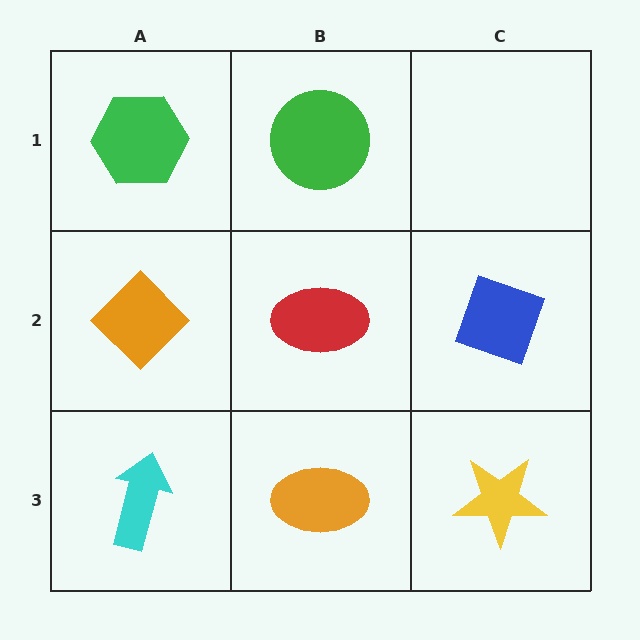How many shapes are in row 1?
2 shapes.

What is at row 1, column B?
A green circle.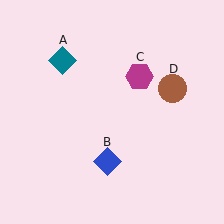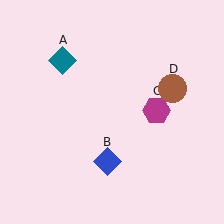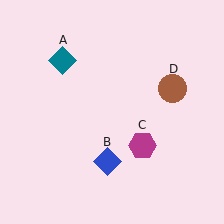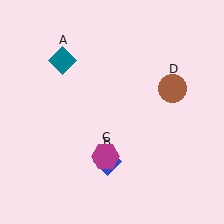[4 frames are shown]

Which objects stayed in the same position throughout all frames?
Teal diamond (object A) and blue diamond (object B) and brown circle (object D) remained stationary.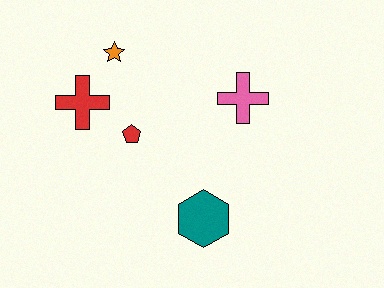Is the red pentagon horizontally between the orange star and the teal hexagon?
Yes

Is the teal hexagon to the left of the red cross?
No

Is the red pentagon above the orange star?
No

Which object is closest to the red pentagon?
The red cross is closest to the red pentagon.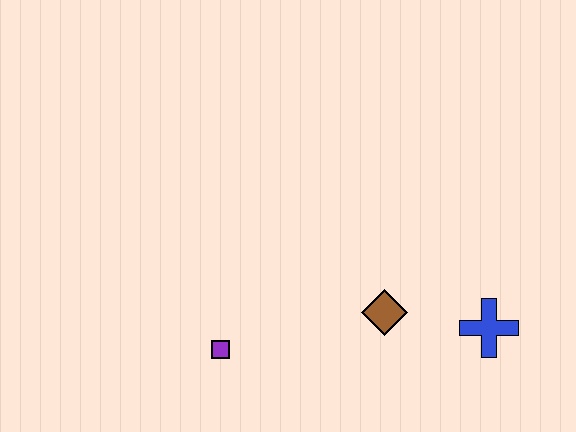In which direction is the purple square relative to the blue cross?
The purple square is to the left of the blue cross.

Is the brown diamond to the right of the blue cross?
No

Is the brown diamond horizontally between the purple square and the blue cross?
Yes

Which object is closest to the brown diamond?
The blue cross is closest to the brown diamond.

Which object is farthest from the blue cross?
The purple square is farthest from the blue cross.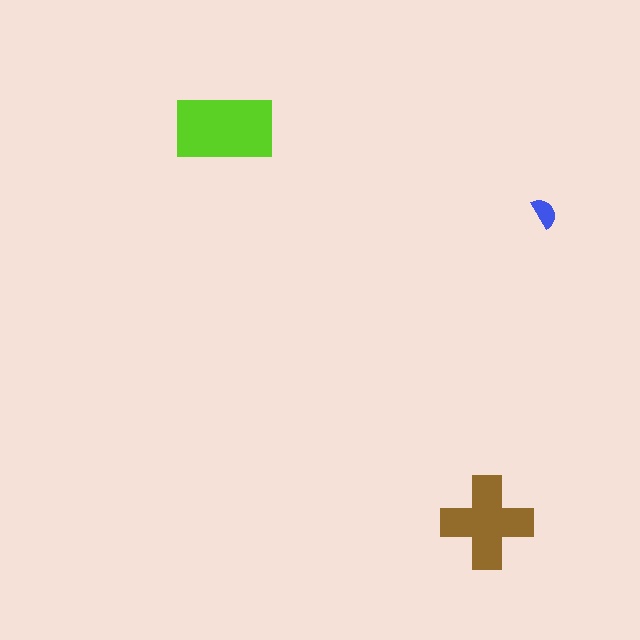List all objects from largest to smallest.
The lime rectangle, the brown cross, the blue semicircle.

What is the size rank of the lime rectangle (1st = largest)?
1st.